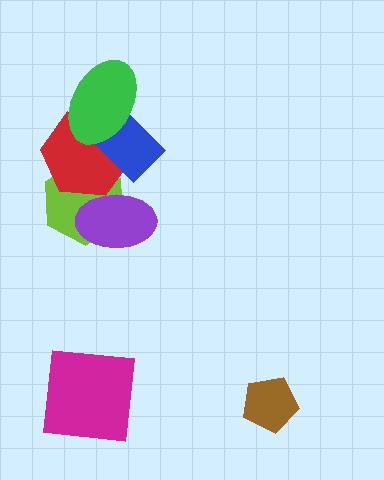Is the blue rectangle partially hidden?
Yes, it is partially covered by another shape.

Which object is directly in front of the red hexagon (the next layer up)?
The purple ellipse is directly in front of the red hexagon.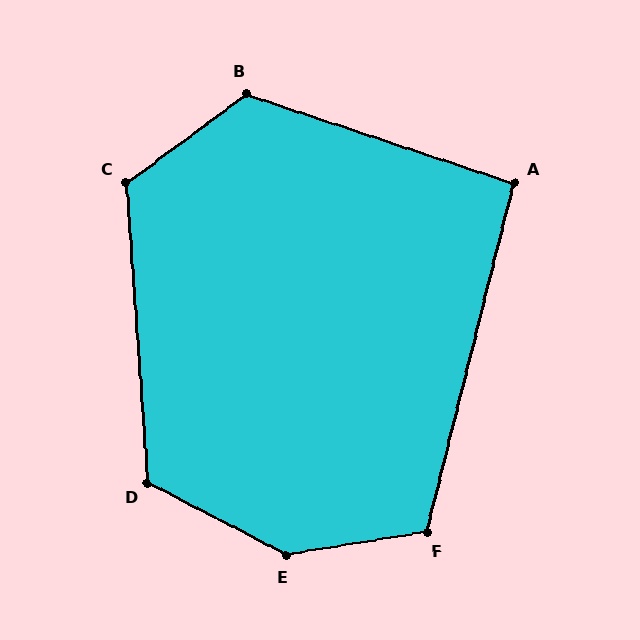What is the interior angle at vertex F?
Approximately 113 degrees (obtuse).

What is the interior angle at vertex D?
Approximately 122 degrees (obtuse).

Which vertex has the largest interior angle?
E, at approximately 143 degrees.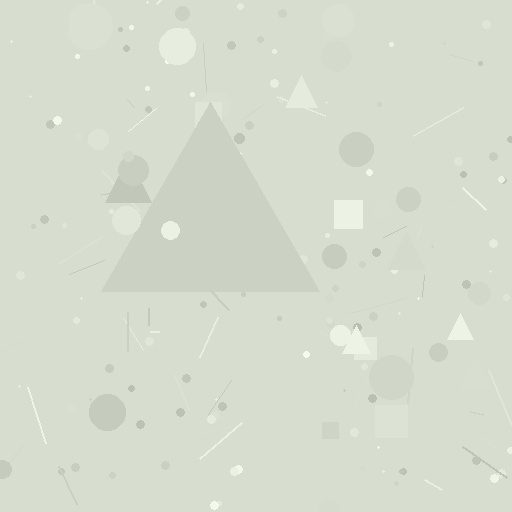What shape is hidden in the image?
A triangle is hidden in the image.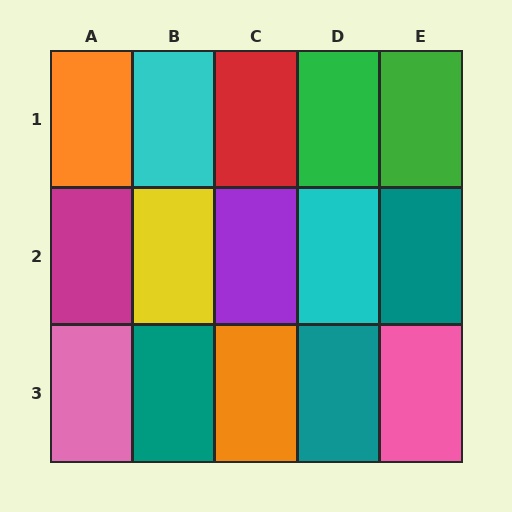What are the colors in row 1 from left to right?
Orange, cyan, red, green, green.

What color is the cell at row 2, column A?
Magenta.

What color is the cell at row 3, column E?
Pink.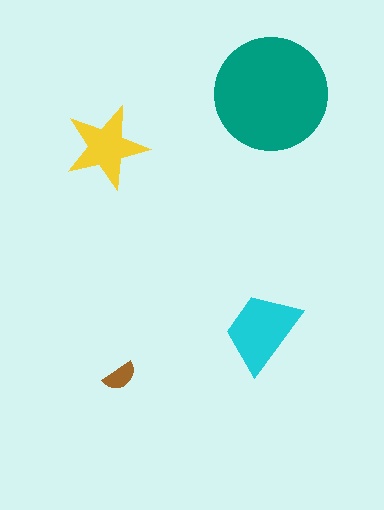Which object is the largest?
The teal circle.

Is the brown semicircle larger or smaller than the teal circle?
Smaller.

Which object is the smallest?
The brown semicircle.